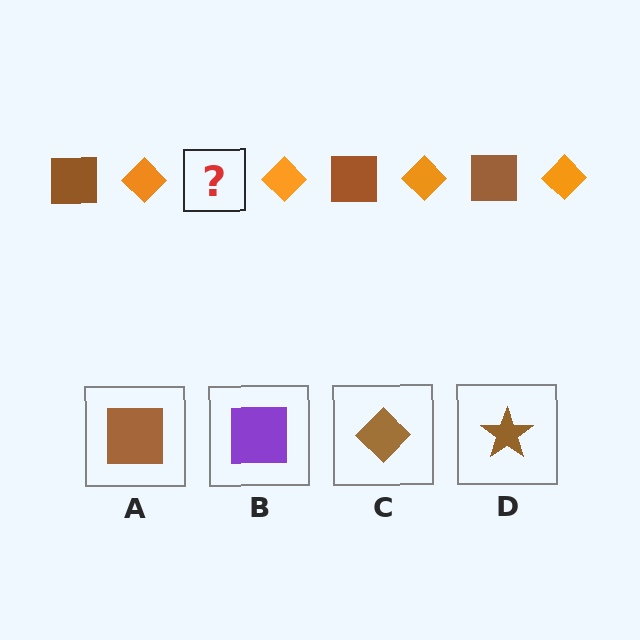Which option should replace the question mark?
Option A.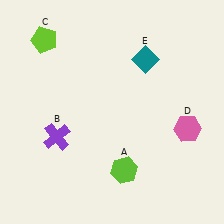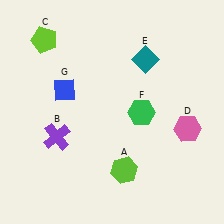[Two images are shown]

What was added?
A green hexagon (F), a blue diamond (G) were added in Image 2.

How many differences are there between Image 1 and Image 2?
There are 2 differences between the two images.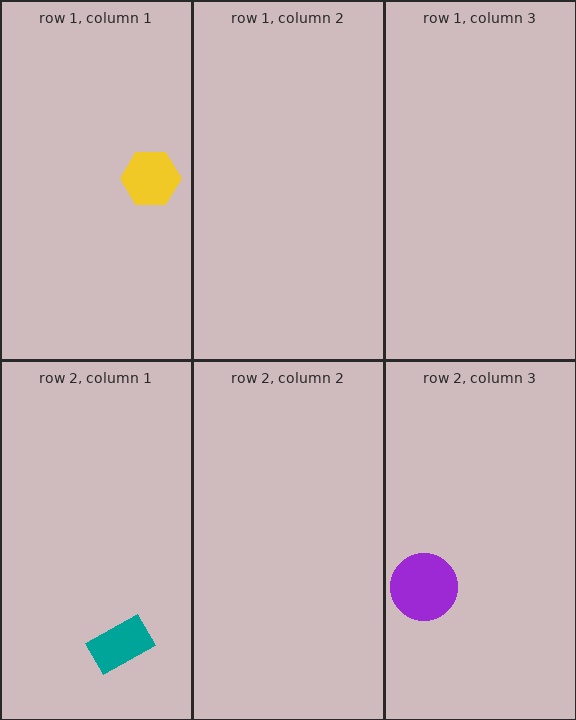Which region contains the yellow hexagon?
The row 1, column 1 region.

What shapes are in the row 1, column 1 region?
The yellow hexagon.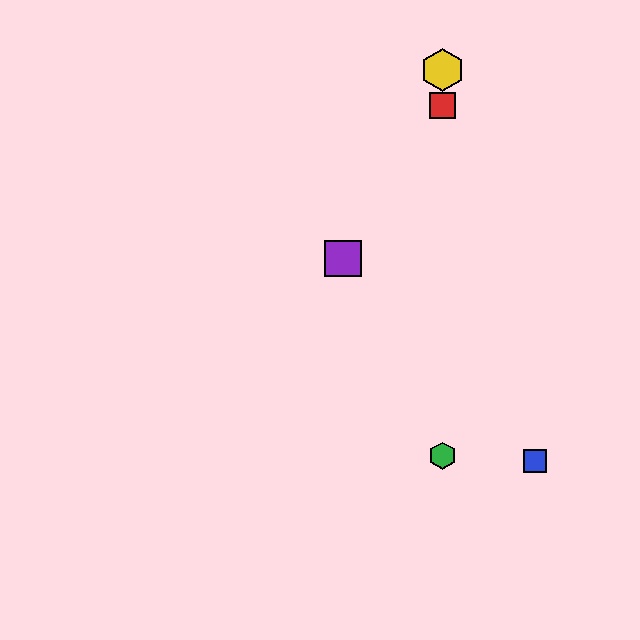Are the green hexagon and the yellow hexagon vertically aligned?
Yes, both are at x≈442.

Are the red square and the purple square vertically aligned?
No, the red square is at x≈442 and the purple square is at x≈343.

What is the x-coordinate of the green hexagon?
The green hexagon is at x≈442.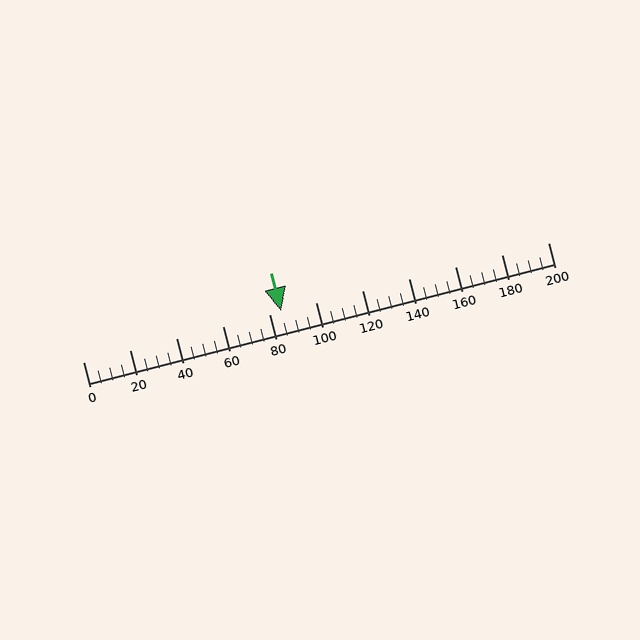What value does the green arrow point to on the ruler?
The green arrow points to approximately 85.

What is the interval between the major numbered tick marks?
The major tick marks are spaced 20 units apart.